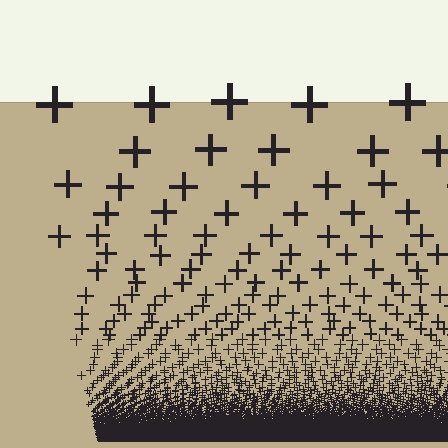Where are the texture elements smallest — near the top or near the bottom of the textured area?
Near the bottom.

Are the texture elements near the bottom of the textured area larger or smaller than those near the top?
Smaller. The gradient is inverted — elements near the bottom are smaller and denser.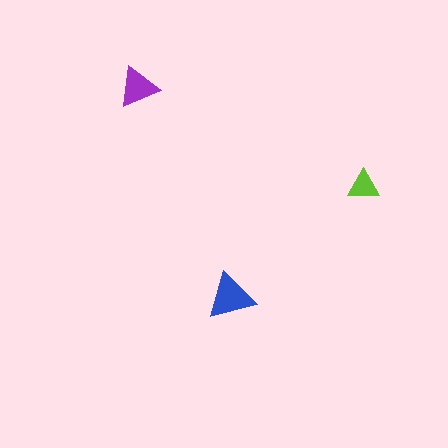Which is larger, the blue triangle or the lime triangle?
The blue one.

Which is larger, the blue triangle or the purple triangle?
The blue one.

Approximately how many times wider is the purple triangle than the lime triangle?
About 1.5 times wider.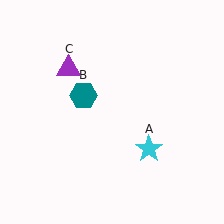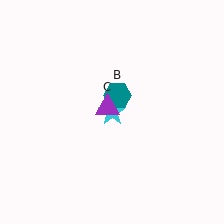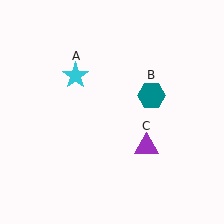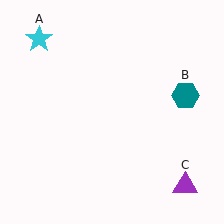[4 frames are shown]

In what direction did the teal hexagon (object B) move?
The teal hexagon (object B) moved right.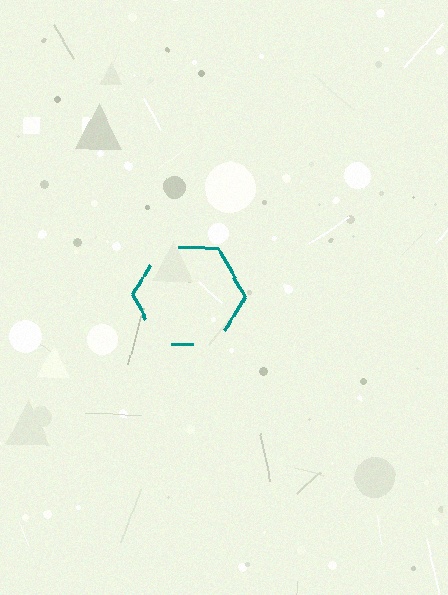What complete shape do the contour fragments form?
The contour fragments form a hexagon.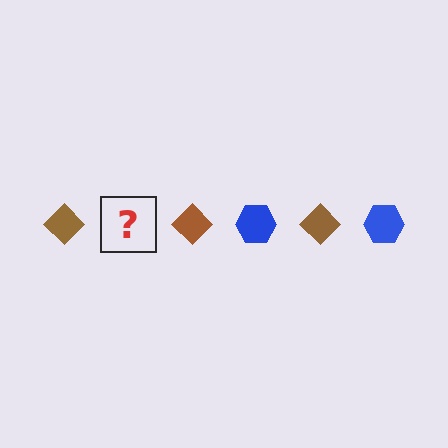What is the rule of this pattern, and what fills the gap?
The rule is that the pattern alternates between brown diamond and blue hexagon. The gap should be filled with a blue hexagon.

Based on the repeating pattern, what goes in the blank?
The blank should be a blue hexagon.